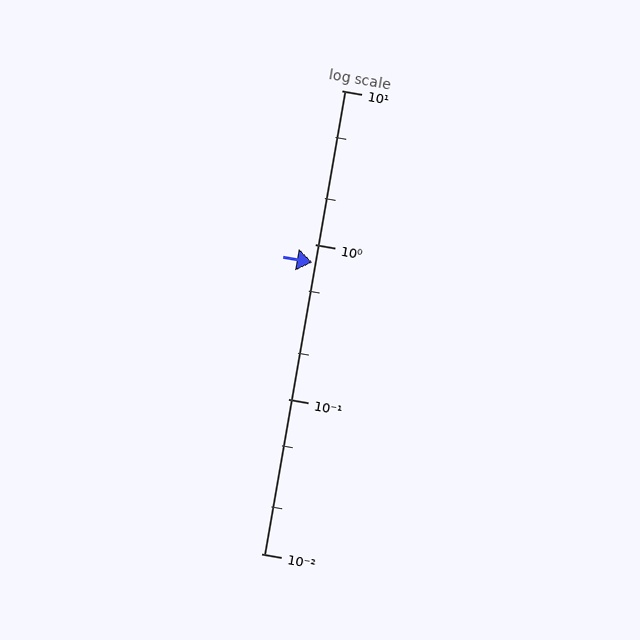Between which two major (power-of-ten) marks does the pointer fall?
The pointer is between 0.1 and 1.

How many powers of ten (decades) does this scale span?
The scale spans 3 decades, from 0.01 to 10.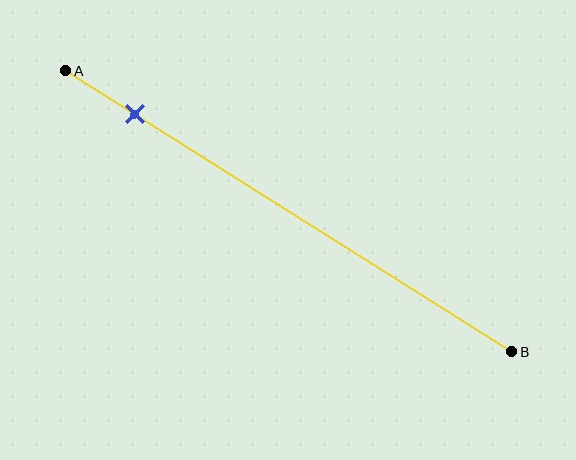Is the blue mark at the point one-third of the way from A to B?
No, the mark is at about 15% from A, not at the 33% one-third point.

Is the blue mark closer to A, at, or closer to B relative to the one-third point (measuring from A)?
The blue mark is closer to point A than the one-third point of segment AB.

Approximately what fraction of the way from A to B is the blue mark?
The blue mark is approximately 15% of the way from A to B.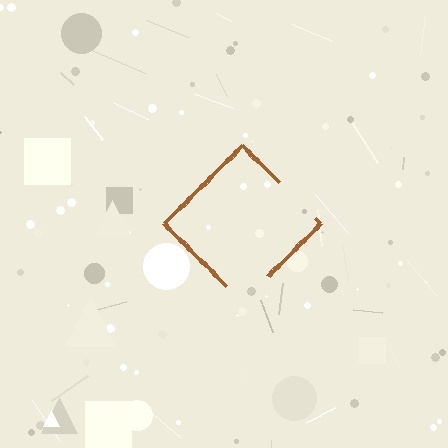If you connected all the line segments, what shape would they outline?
They would outline a diamond.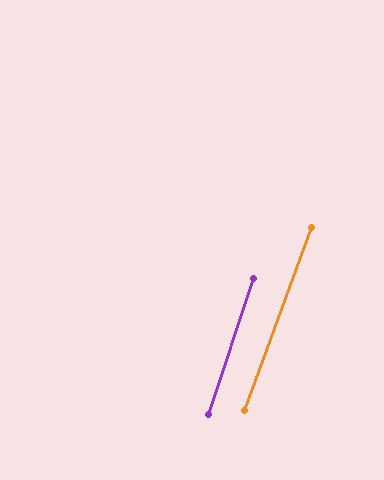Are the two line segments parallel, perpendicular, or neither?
Parallel — their directions differ by only 1.9°.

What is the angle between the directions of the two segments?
Approximately 2 degrees.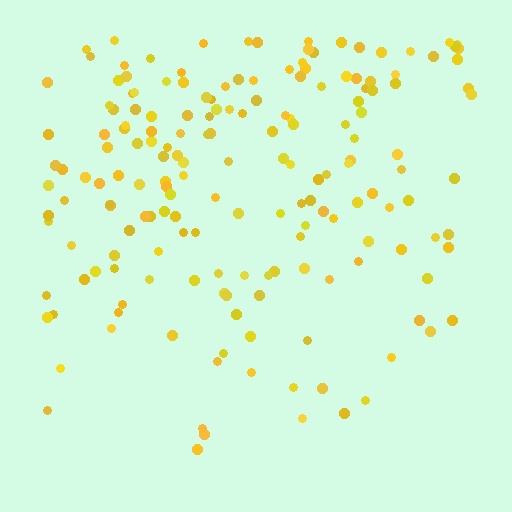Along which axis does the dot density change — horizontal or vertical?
Vertical.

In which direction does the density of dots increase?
From bottom to top, with the top side densest.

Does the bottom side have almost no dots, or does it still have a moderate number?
Still a moderate number, just noticeably fewer than the top.